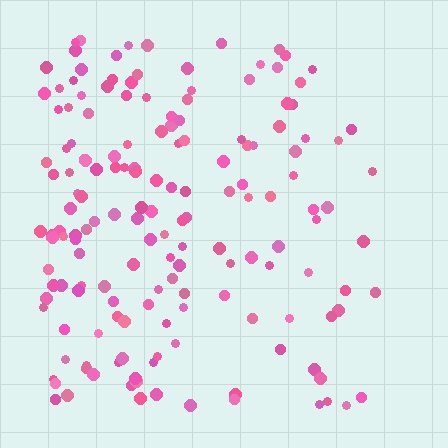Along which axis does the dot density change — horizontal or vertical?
Horizontal.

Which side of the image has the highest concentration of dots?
The left.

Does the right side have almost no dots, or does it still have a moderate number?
Still a moderate number, just noticeably fewer than the left.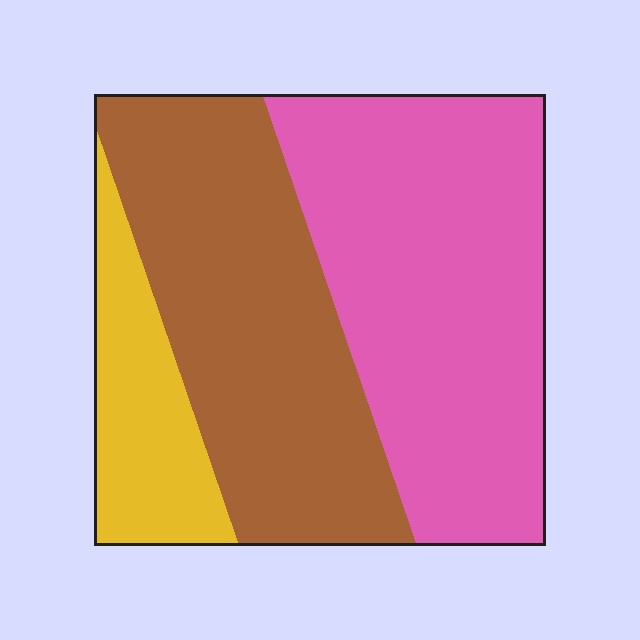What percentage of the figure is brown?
Brown covers 39% of the figure.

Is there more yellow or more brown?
Brown.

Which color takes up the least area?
Yellow, at roughly 15%.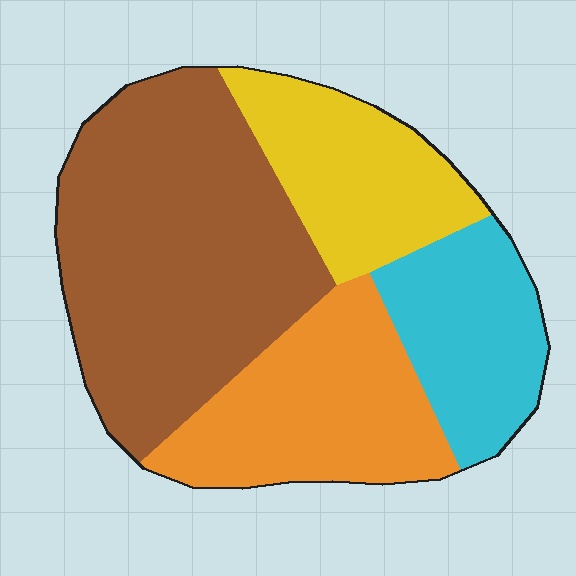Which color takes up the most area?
Brown, at roughly 40%.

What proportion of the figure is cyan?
Cyan covers around 15% of the figure.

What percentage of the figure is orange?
Orange takes up less than a quarter of the figure.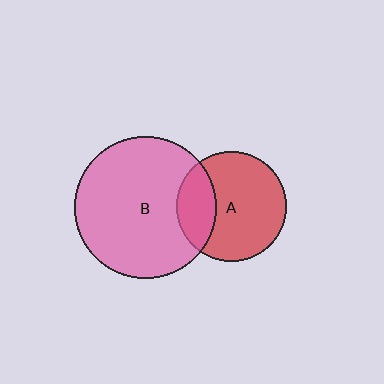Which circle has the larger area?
Circle B (pink).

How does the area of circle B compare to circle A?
Approximately 1.7 times.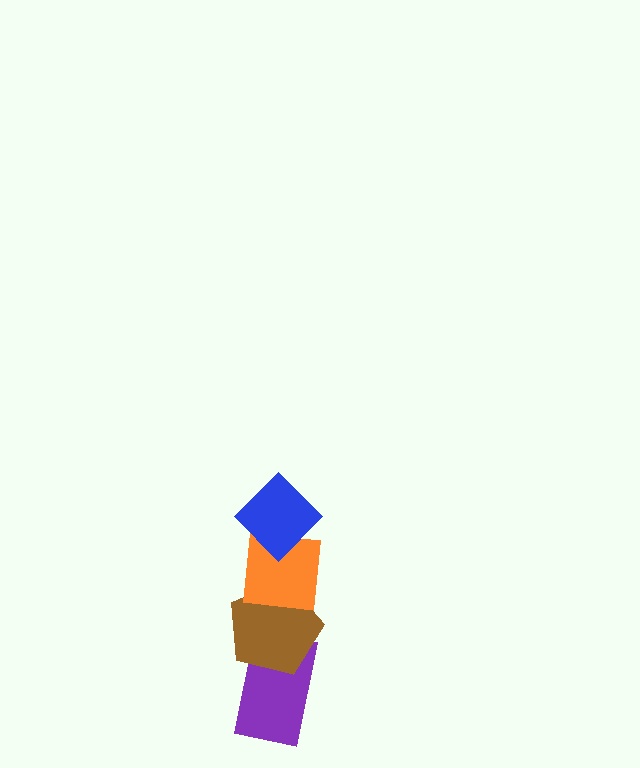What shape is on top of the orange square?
The blue diamond is on top of the orange square.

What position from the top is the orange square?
The orange square is 2nd from the top.